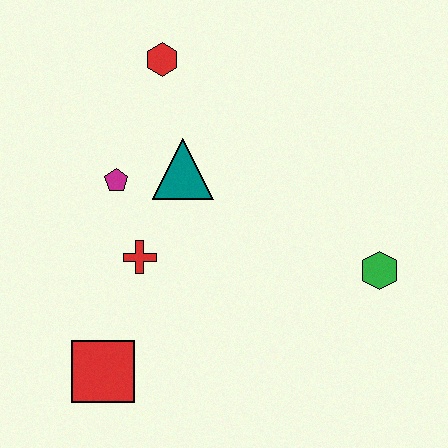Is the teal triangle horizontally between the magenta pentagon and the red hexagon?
No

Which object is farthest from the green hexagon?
The red hexagon is farthest from the green hexagon.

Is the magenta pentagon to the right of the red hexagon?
No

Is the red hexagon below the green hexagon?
No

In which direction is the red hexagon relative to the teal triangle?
The red hexagon is above the teal triangle.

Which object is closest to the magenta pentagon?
The teal triangle is closest to the magenta pentagon.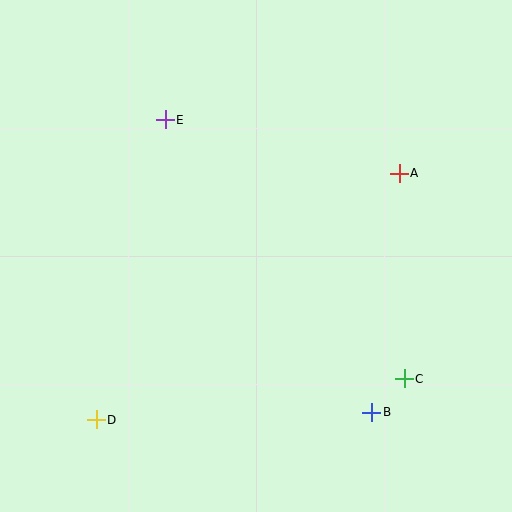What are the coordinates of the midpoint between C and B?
The midpoint between C and B is at (388, 395).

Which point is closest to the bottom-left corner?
Point D is closest to the bottom-left corner.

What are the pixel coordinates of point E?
Point E is at (165, 120).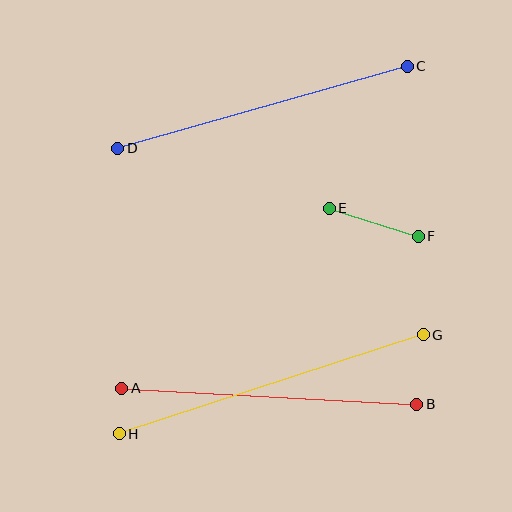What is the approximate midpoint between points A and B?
The midpoint is at approximately (269, 396) pixels.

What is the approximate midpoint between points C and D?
The midpoint is at approximately (263, 107) pixels.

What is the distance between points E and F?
The distance is approximately 93 pixels.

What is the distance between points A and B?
The distance is approximately 295 pixels.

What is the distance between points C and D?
The distance is approximately 301 pixels.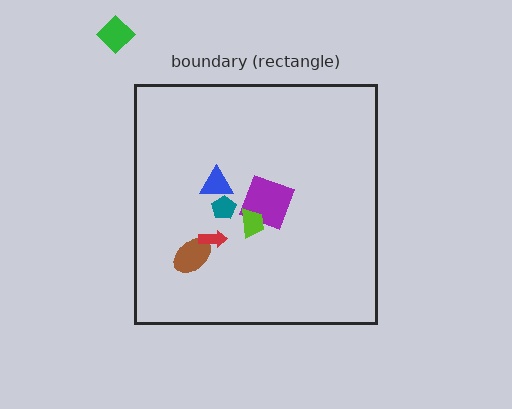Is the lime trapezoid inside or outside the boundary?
Inside.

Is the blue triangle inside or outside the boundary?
Inside.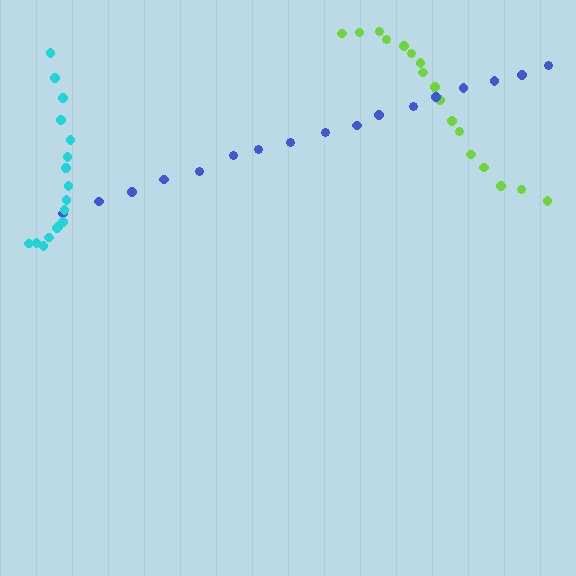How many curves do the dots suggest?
There are 3 distinct paths.